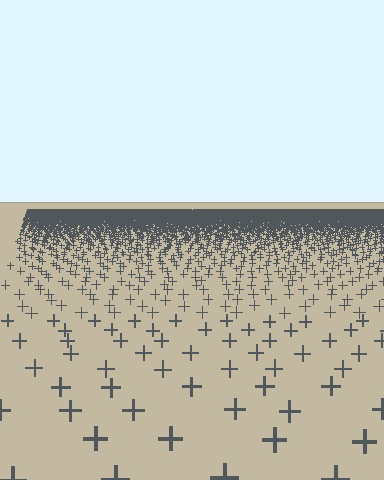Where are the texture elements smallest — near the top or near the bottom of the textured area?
Near the top.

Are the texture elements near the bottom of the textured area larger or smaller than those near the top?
Larger. Near the bottom, elements are closer to the viewer and appear at a bigger on-screen size.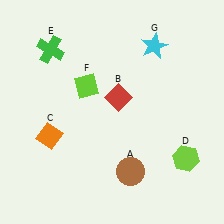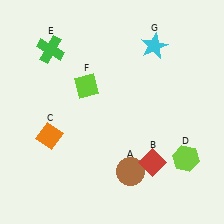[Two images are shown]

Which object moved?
The red diamond (B) moved down.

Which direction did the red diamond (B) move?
The red diamond (B) moved down.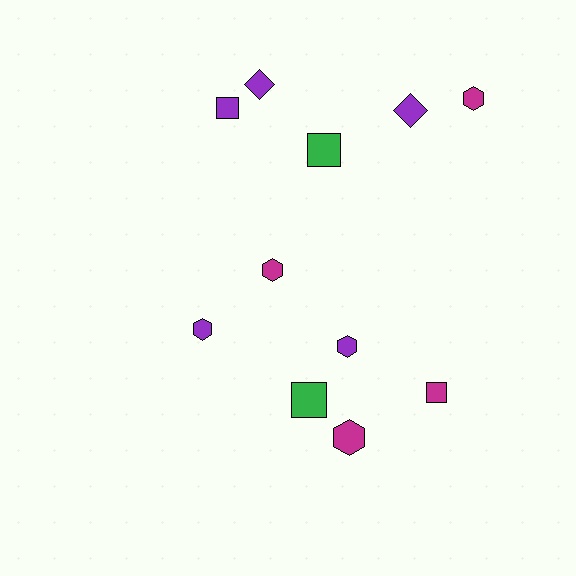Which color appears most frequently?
Purple, with 5 objects.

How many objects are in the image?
There are 11 objects.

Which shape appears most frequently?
Hexagon, with 5 objects.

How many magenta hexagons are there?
There are 3 magenta hexagons.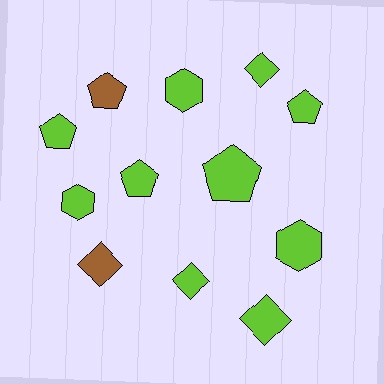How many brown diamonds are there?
There is 1 brown diamond.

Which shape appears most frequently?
Pentagon, with 5 objects.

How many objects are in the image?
There are 12 objects.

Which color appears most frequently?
Lime, with 10 objects.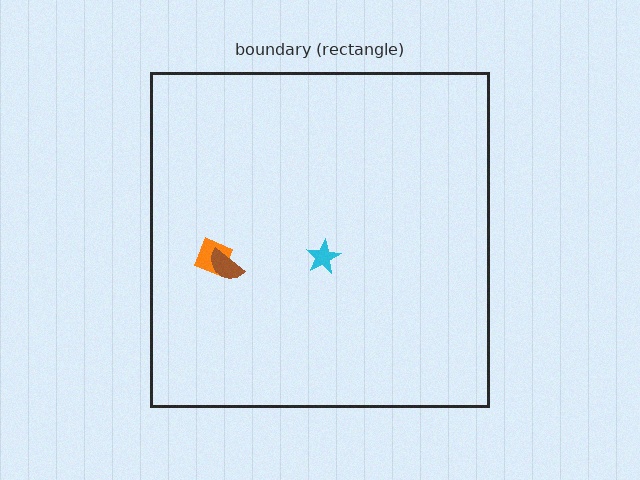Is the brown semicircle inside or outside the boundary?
Inside.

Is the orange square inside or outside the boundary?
Inside.